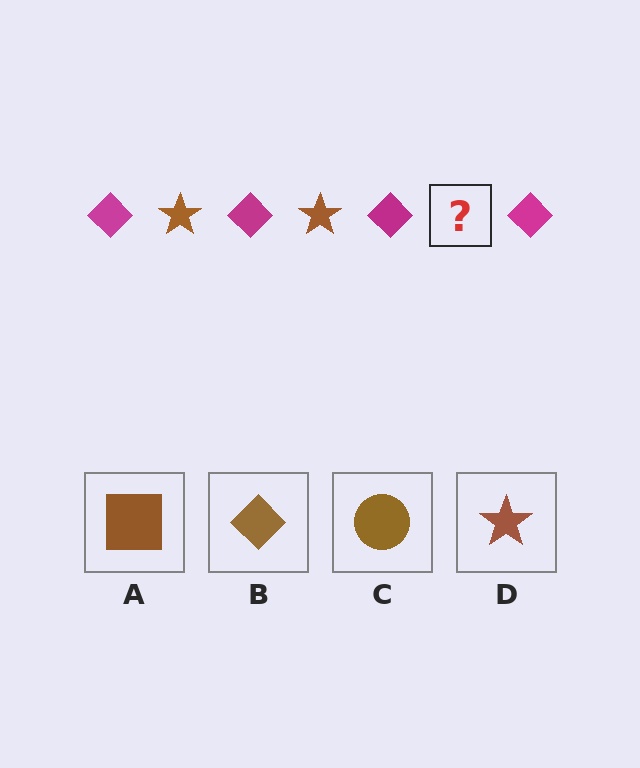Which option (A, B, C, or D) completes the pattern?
D.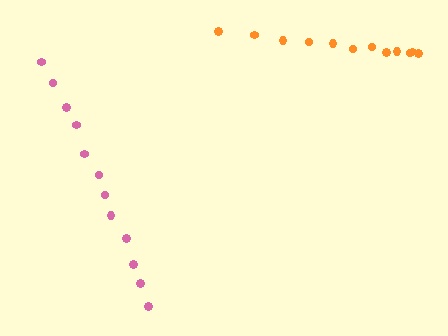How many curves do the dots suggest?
There are 2 distinct paths.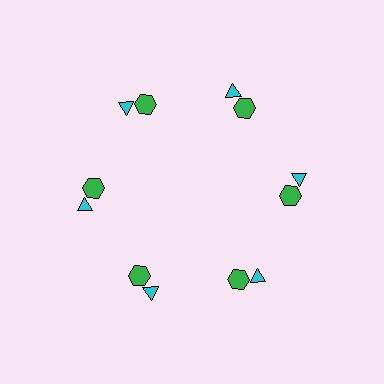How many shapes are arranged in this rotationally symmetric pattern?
There are 12 shapes, arranged in 6 groups of 2.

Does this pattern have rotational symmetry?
Yes, this pattern has 6-fold rotational symmetry. It looks the same after rotating 60 degrees around the center.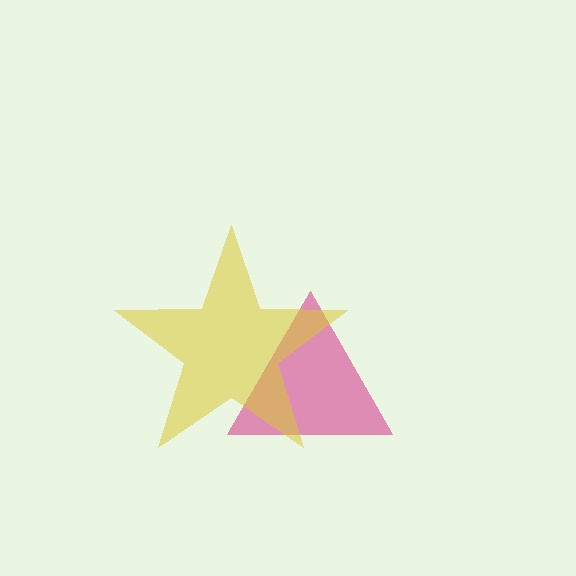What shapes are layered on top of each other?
The layered shapes are: a pink triangle, a yellow star.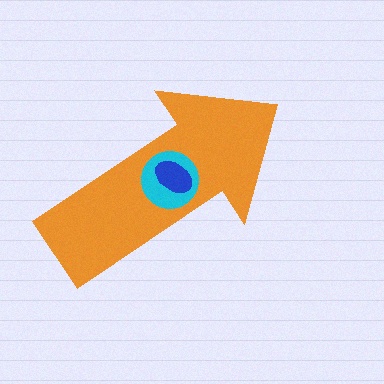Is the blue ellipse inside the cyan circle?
Yes.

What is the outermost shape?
The orange arrow.